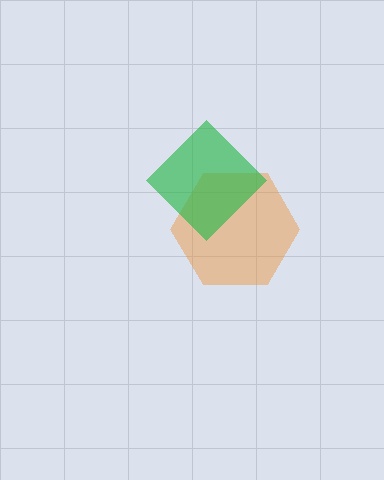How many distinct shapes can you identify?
There are 2 distinct shapes: an orange hexagon, a green diamond.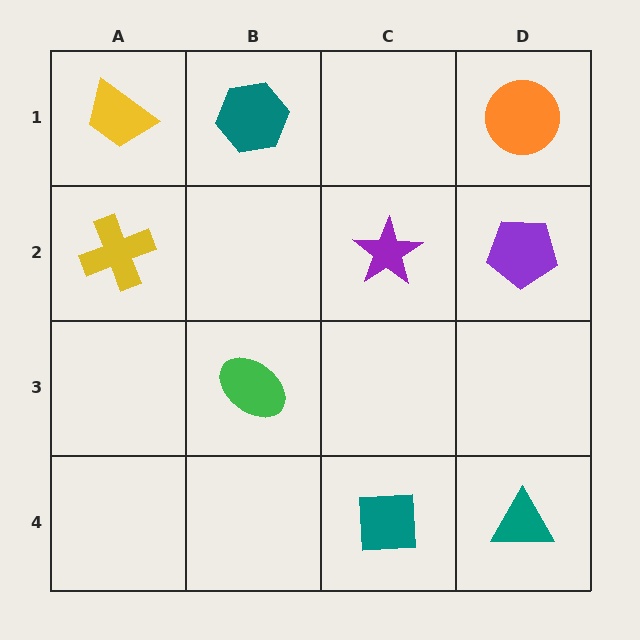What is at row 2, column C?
A purple star.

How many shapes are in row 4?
2 shapes.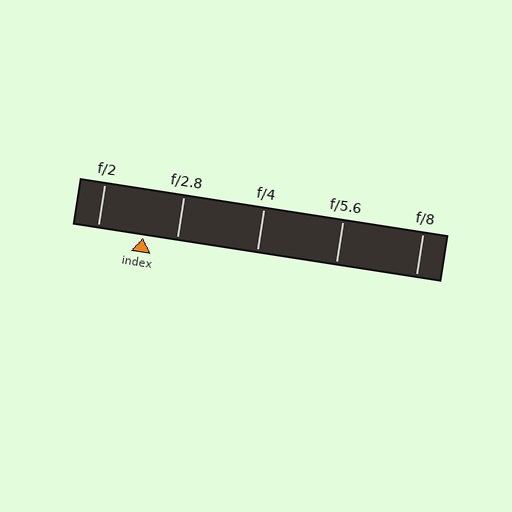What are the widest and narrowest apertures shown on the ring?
The widest aperture shown is f/2 and the narrowest is f/8.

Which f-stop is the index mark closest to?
The index mark is closest to f/2.8.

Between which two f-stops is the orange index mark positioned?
The index mark is between f/2 and f/2.8.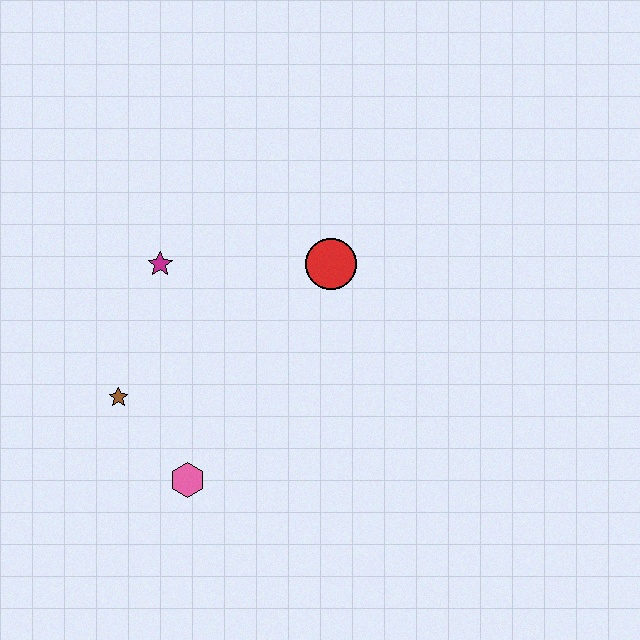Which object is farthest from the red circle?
The pink hexagon is farthest from the red circle.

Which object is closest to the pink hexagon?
The brown star is closest to the pink hexagon.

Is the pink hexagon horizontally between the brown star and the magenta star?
No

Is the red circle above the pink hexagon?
Yes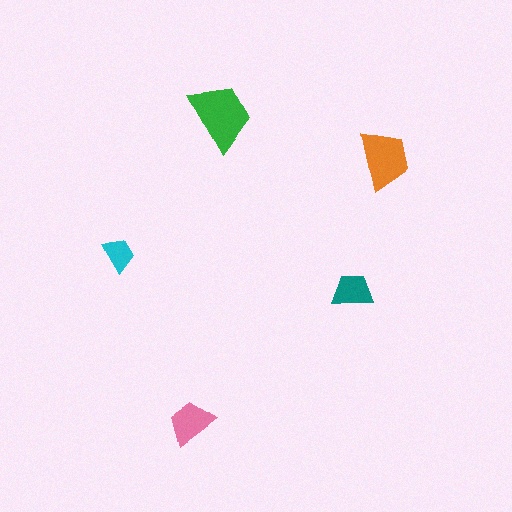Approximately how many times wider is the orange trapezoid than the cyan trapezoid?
About 1.5 times wider.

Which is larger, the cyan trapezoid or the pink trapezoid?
The pink one.